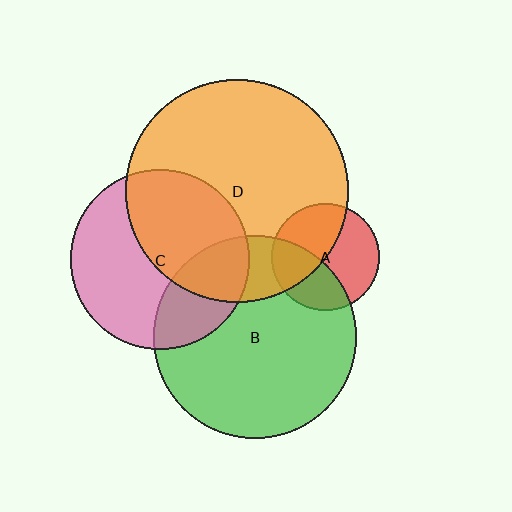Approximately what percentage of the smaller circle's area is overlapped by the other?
Approximately 45%.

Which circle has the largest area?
Circle D (orange).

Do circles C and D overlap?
Yes.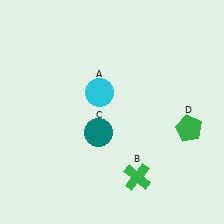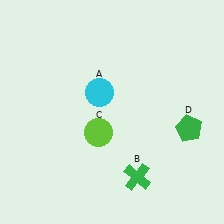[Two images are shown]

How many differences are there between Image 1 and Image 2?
There is 1 difference between the two images.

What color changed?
The circle (C) changed from teal in Image 1 to lime in Image 2.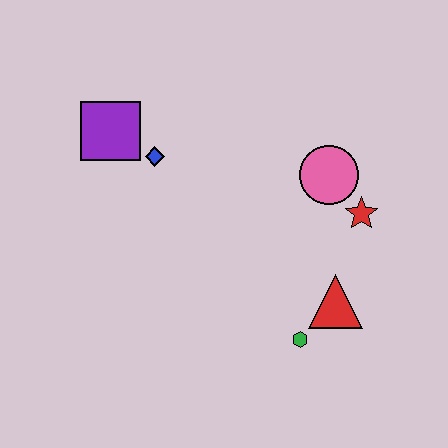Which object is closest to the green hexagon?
The red triangle is closest to the green hexagon.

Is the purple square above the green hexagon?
Yes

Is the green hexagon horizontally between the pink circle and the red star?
No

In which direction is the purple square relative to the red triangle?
The purple square is to the left of the red triangle.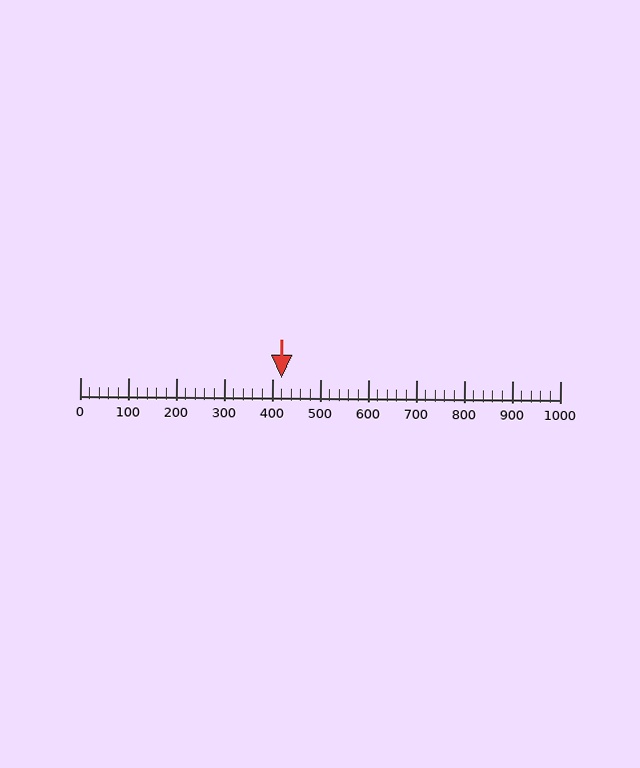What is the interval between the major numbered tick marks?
The major tick marks are spaced 100 units apart.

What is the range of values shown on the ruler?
The ruler shows values from 0 to 1000.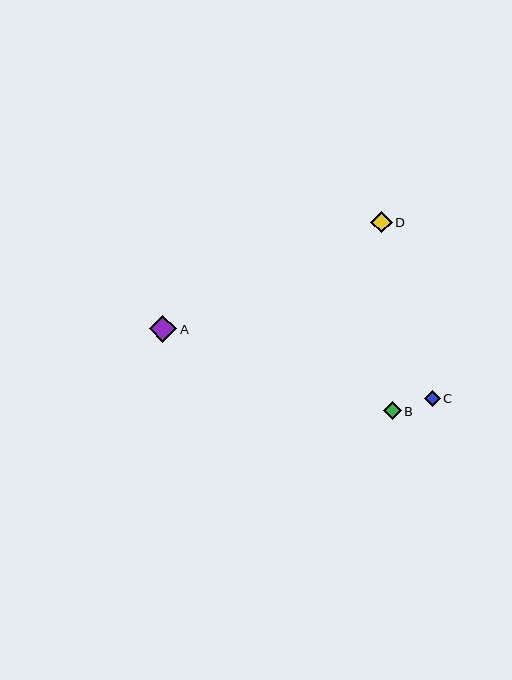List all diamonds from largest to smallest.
From largest to smallest: A, D, B, C.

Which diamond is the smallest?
Diamond C is the smallest with a size of approximately 15 pixels.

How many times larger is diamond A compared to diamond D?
Diamond A is approximately 1.3 times the size of diamond D.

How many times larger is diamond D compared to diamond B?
Diamond D is approximately 1.2 times the size of diamond B.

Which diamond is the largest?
Diamond A is the largest with a size of approximately 28 pixels.